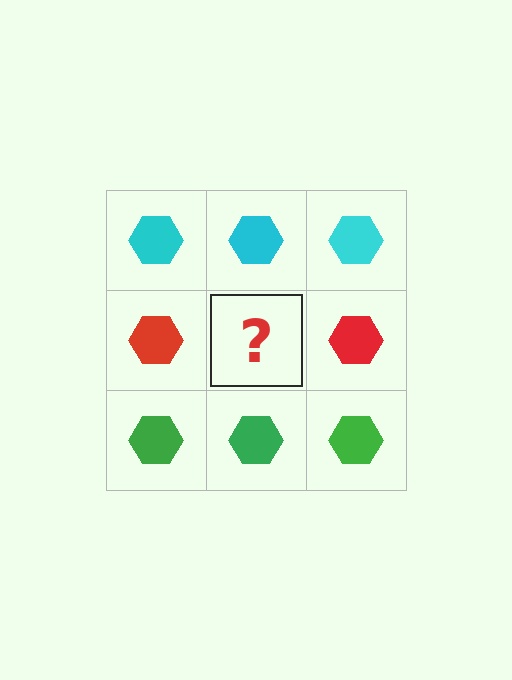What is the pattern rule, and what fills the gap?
The rule is that each row has a consistent color. The gap should be filled with a red hexagon.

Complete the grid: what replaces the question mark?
The question mark should be replaced with a red hexagon.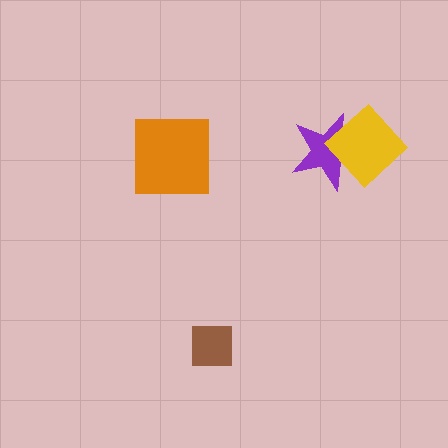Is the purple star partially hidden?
Yes, it is partially covered by another shape.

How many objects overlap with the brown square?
0 objects overlap with the brown square.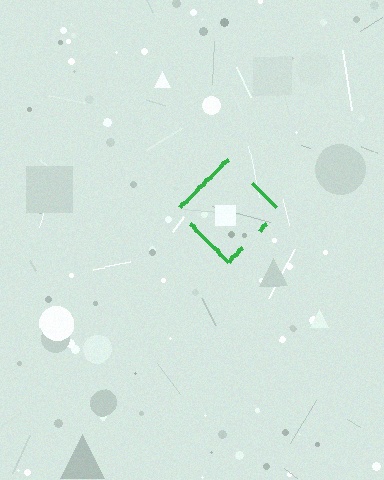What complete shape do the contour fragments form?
The contour fragments form a diamond.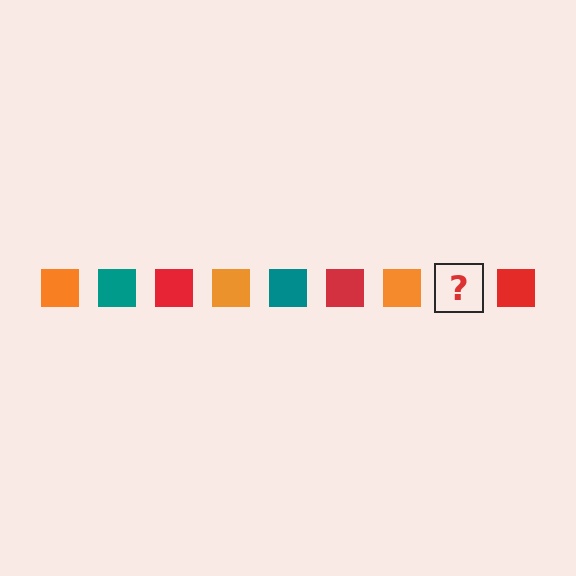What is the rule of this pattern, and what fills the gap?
The rule is that the pattern cycles through orange, teal, red squares. The gap should be filled with a teal square.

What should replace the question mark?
The question mark should be replaced with a teal square.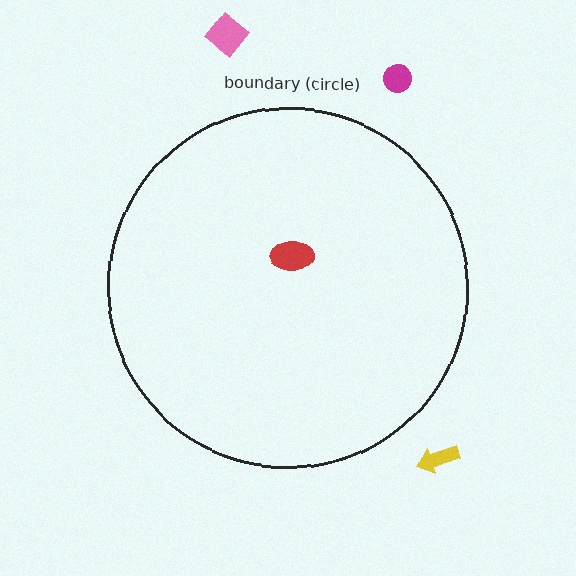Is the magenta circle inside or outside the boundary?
Outside.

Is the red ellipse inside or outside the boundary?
Inside.